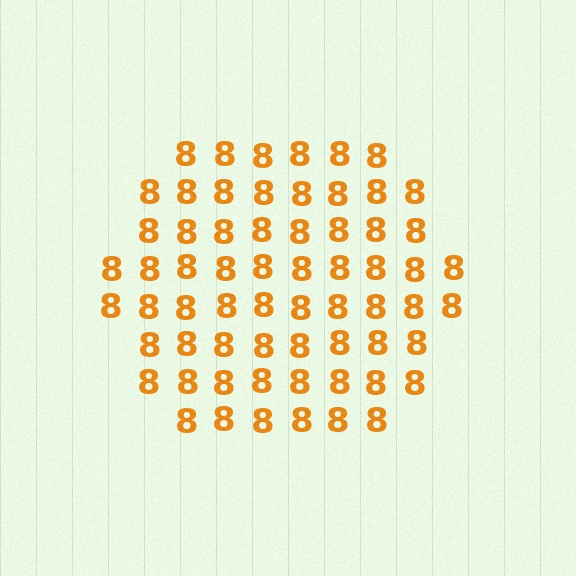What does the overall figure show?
The overall figure shows a hexagon.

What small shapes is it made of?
It is made of small digit 8's.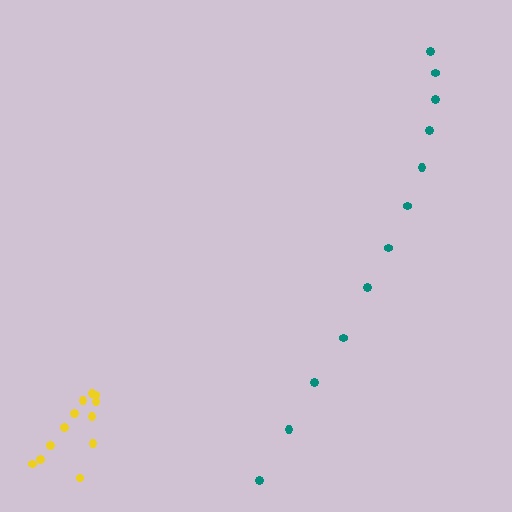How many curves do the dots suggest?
There are 2 distinct paths.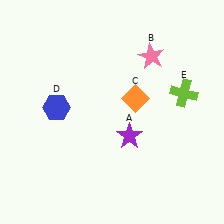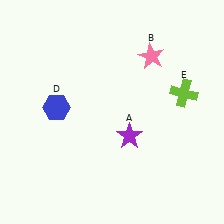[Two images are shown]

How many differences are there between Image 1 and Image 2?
There is 1 difference between the two images.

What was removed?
The orange diamond (C) was removed in Image 2.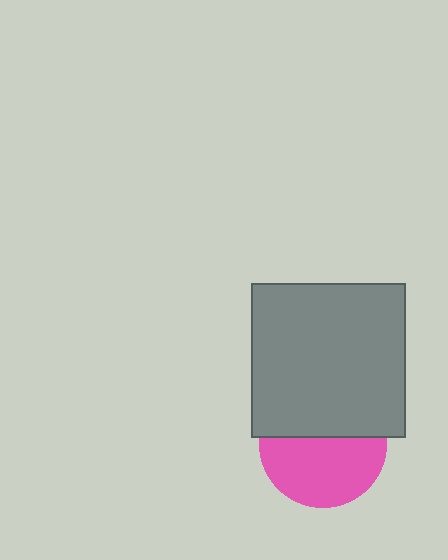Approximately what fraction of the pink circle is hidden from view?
Roughly 44% of the pink circle is hidden behind the gray square.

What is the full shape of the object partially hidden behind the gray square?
The partially hidden object is a pink circle.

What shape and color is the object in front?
The object in front is a gray square.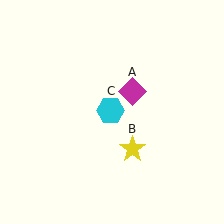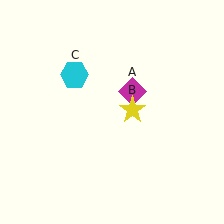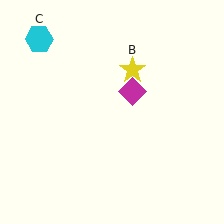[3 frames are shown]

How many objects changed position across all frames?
2 objects changed position: yellow star (object B), cyan hexagon (object C).